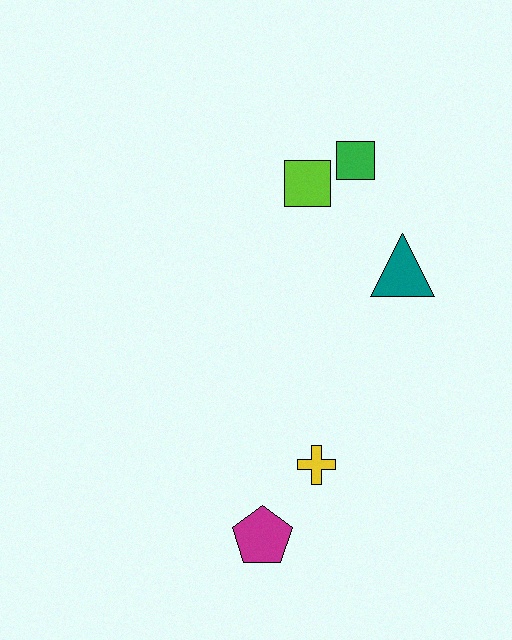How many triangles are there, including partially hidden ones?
There is 1 triangle.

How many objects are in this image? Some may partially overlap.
There are 5 objects.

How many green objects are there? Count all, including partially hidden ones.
There is 1 green object.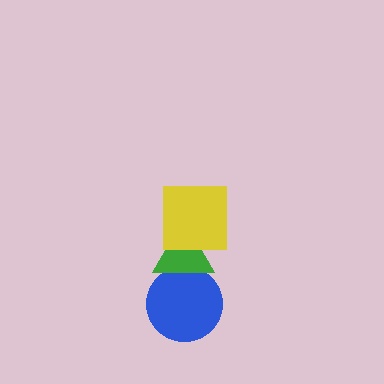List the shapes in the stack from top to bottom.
From top to bottom: the yellow square, the green triangle, the blue circle.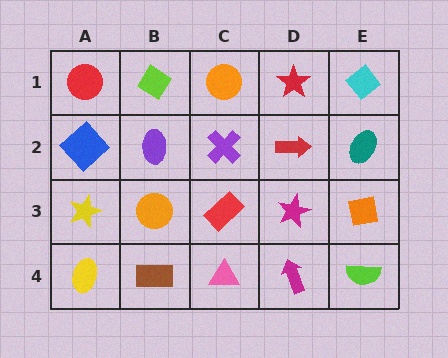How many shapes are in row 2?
5 shapes.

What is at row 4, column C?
A pink triangle.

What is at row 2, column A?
A blue diamond.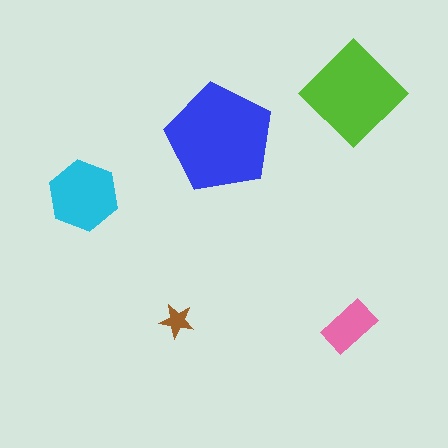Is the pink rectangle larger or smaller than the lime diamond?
Smaller.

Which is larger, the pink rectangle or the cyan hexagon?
The cyan hexagon.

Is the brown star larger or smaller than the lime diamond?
Smaller.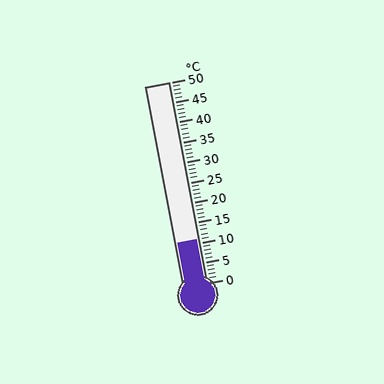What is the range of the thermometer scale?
The thermometer scale ranges from 0°C to 50°C.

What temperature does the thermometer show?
The thermometer shows approximately 11°C.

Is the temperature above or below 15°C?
The temperature is below 15°C.